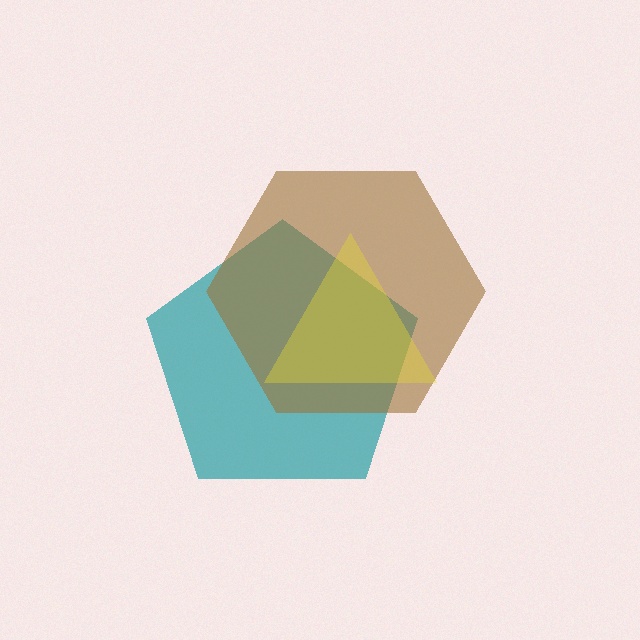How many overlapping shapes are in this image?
There are 3 overlapping shapes in the image.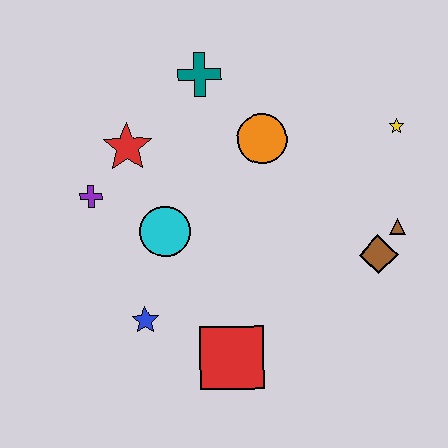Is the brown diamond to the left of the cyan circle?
No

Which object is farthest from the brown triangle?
The purple cross is farthest from the brown triangle.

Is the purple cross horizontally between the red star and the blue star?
No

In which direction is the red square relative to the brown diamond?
The red square is to the left of the brown diamond.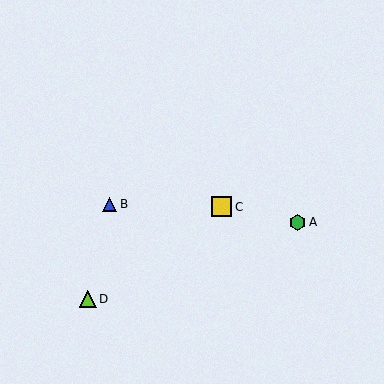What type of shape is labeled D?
Shape D is a lime triangle.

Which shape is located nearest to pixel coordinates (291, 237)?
The green hexagon (labeled A) at (297, 222) is nearest to that location.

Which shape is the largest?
The yellow square (labeled C) is the largest.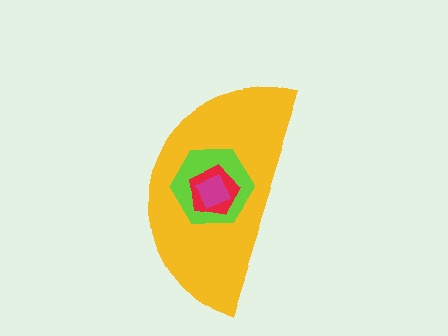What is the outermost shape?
The yellow semicircle.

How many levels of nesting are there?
4.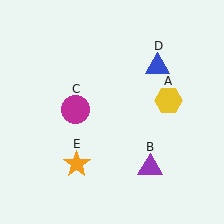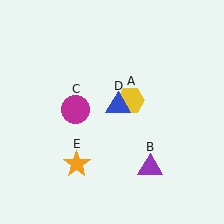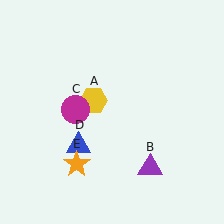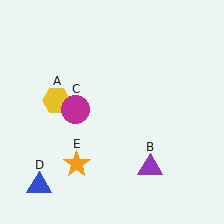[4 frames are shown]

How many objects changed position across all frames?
2 objects changed position: yellow hexagon (object A), blue triangle (object D).